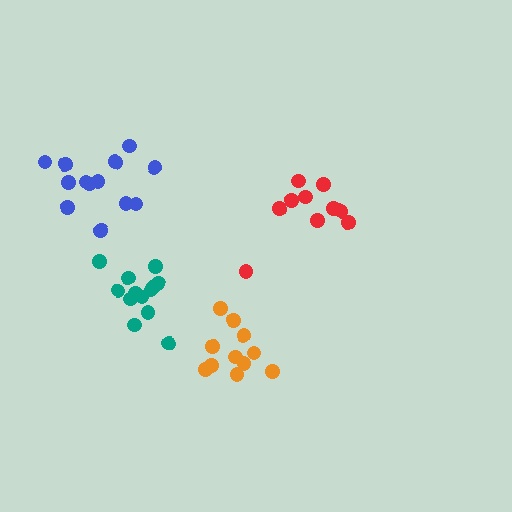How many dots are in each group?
Group 1: 11 dots, Group 2: 13 dots, Group 3: 10 dots, Group 4: 13 dots (47 total).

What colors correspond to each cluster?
The clusters are colored: orange, teal, red, blue.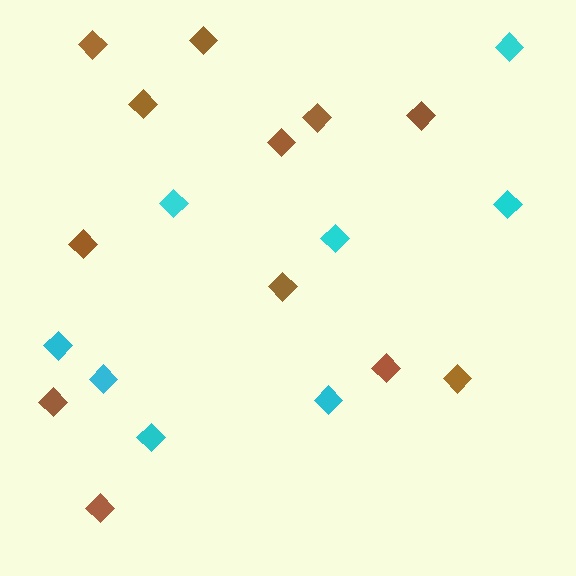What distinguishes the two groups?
There are 2 groups: one group of cyan diamonds (8) and one group of brown diamonds (12).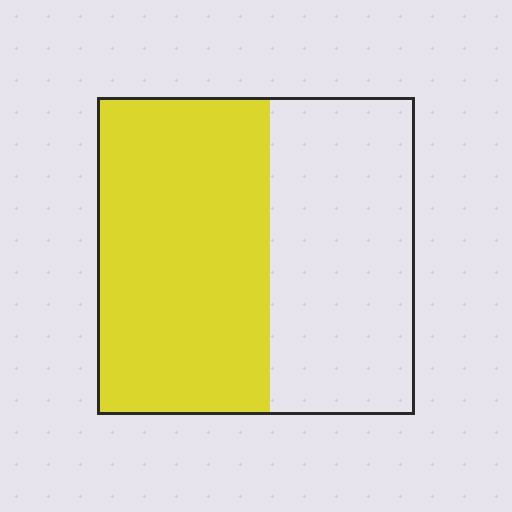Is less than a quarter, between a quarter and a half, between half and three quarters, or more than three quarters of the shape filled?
Between half and three quarters.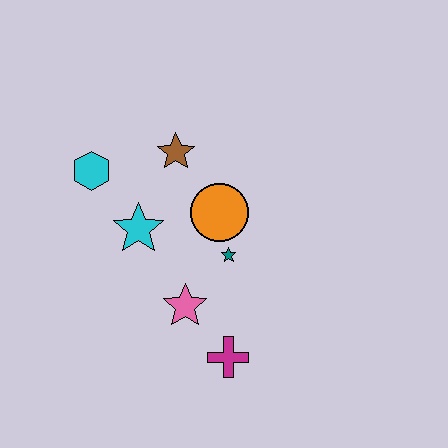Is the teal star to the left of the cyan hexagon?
No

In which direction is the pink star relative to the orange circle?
The pink star is below the orange circle.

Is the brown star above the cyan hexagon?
Yes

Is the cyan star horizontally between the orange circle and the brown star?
No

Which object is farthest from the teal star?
The cyan hexagon is farthest from the teal star.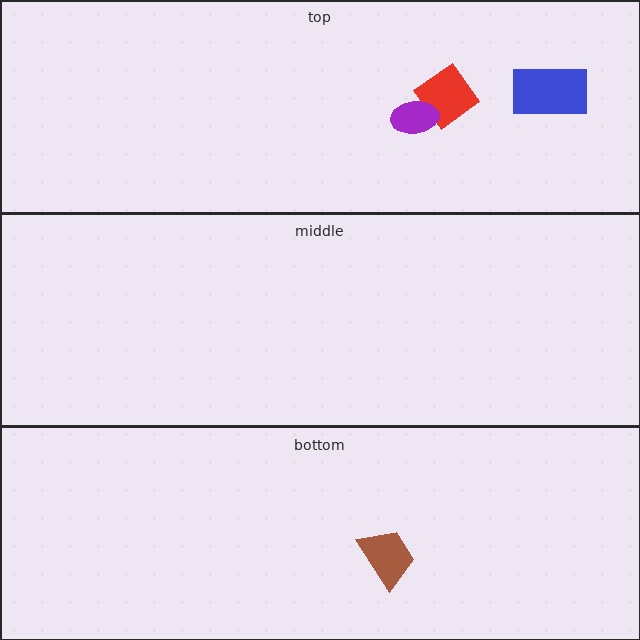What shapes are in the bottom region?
The brown trapezoid.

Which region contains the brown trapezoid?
The bottom region.